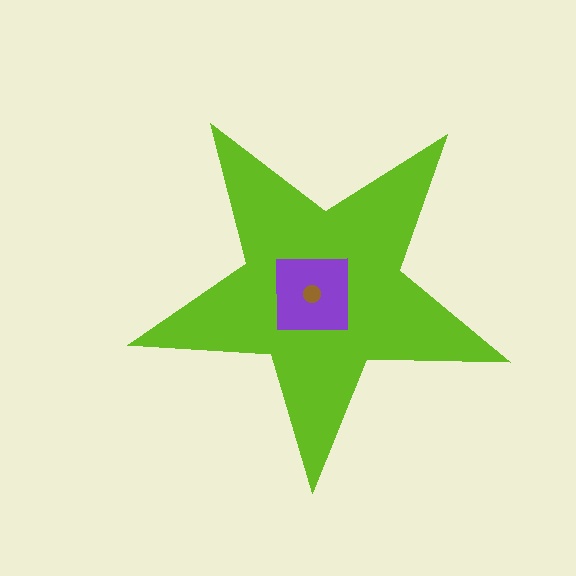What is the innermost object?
The brown circle.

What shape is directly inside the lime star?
The purple square.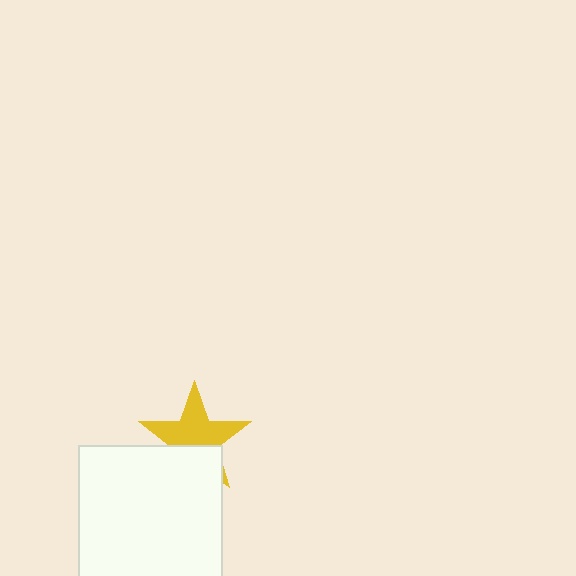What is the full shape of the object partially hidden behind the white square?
The partially hidden object is a yellow star.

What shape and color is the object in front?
The object in front is a white square.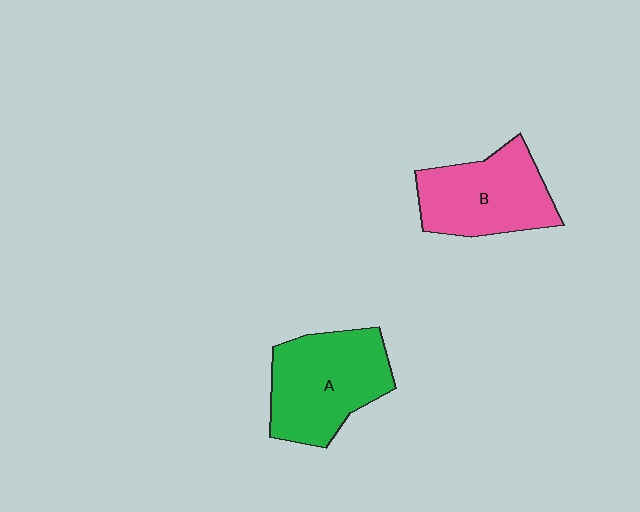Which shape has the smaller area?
Shape B (pink).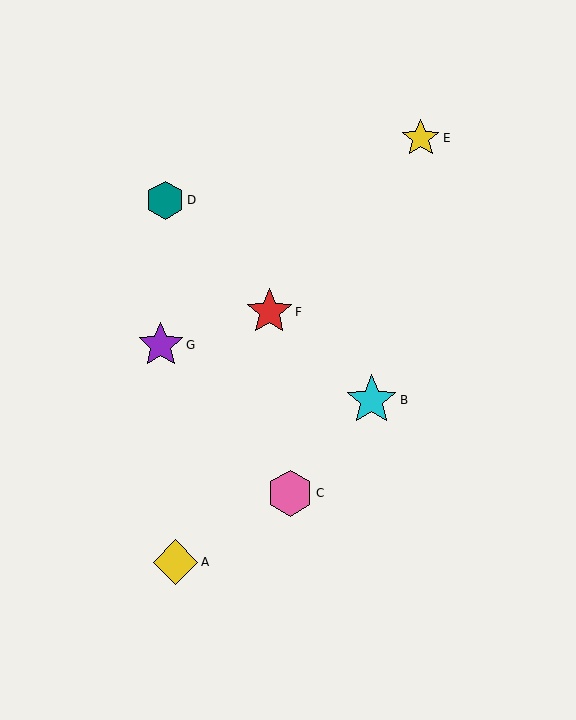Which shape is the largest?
The cyan star (labeled B) is the largest.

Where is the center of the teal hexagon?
The center of the teal hexagon is at (165, 200).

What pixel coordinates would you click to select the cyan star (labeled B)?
Click at (372, 400) to select the cyan star B.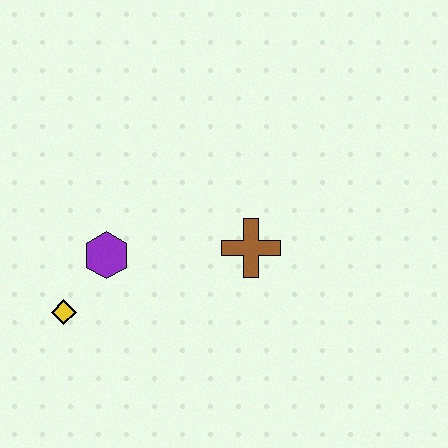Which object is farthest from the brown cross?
The yellow diamond is farthest from the brown cross.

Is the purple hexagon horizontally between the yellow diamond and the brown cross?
Yes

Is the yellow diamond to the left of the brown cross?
Yes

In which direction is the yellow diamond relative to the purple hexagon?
The yellow diamond is below the purple hexagon.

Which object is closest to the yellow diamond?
The purple hexagon is closest to the yellow diamond.